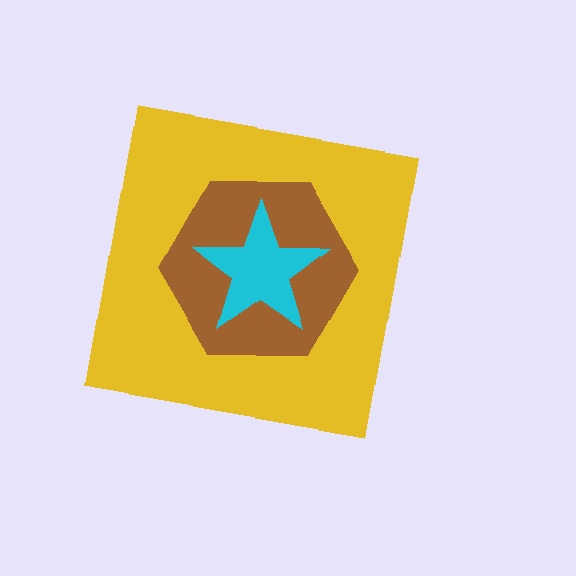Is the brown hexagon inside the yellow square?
Yes.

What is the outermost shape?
The yellow square.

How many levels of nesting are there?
3.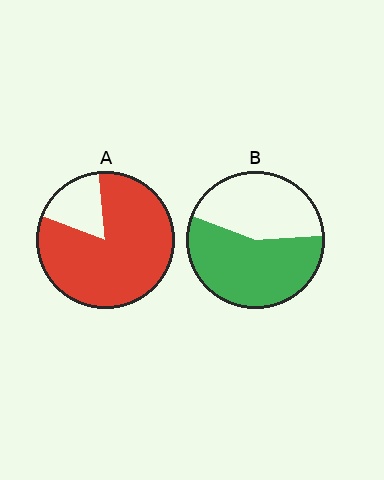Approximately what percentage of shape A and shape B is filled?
A is approximately 85% and B is approximately 55%.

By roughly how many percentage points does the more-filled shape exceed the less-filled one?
By roughly 25 percentage points (A over B).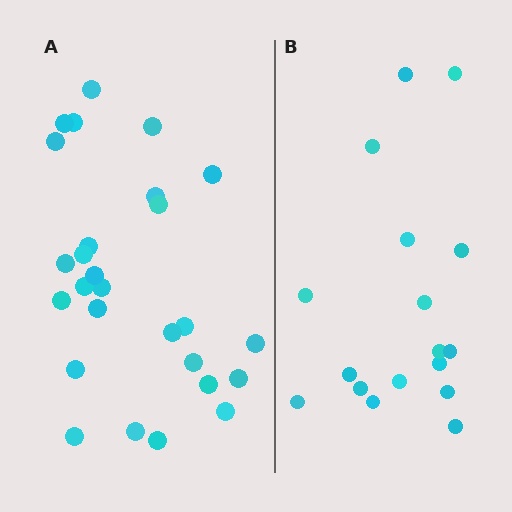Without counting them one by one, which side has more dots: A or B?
Region A (the left region) has more dots.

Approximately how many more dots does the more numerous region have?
Region A has roughly 10 or so more dots than region B.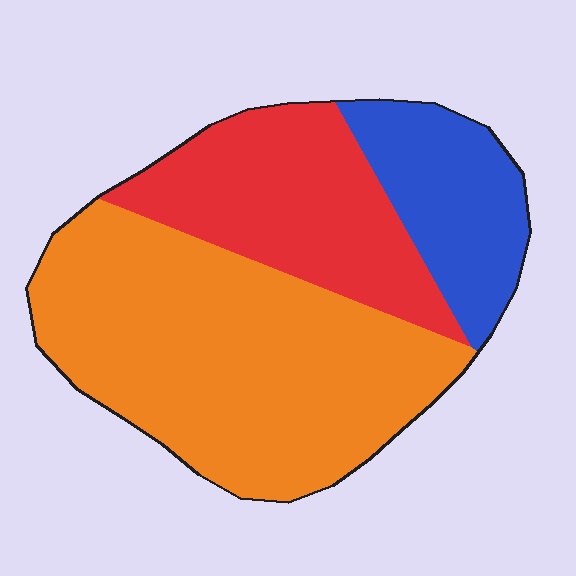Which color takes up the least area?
Blue, at roughly 20%.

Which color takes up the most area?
Orange, at roughly 55%.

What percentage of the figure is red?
Red takes up about one quarter (1/4) of the figure.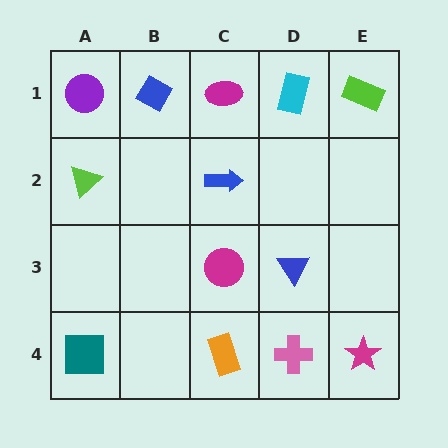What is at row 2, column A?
A lime triangle.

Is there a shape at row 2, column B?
No, that cell is empty.